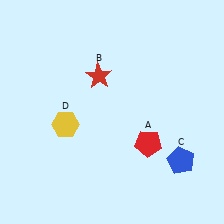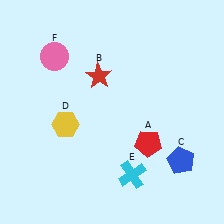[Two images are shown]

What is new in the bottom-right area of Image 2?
A cyan cross (E) was added in the bottom-right area of Image 2.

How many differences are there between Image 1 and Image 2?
There are 2 differences between the two images.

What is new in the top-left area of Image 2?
A pink circle (F) was added in the top-left area of Image 2.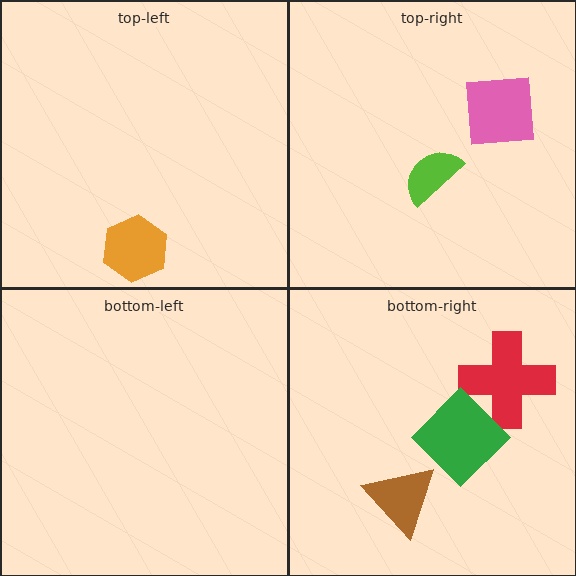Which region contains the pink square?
The top-right region.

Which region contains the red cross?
The bottom-right region.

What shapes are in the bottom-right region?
The red cross, the green diamond, the brown triangle.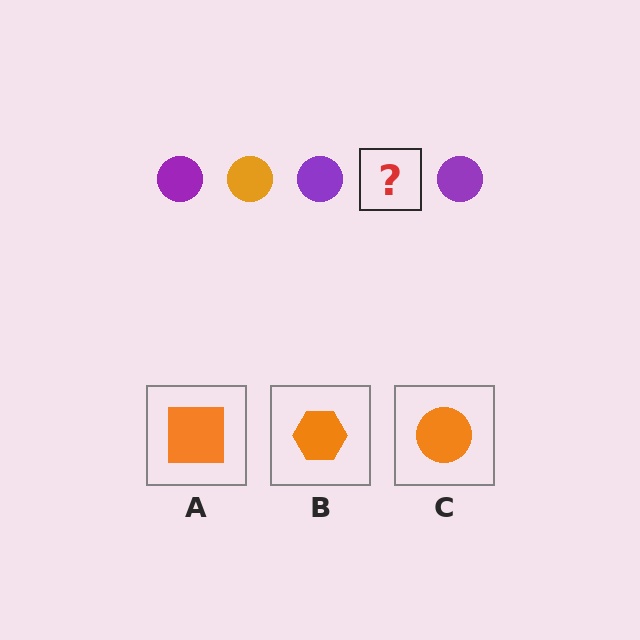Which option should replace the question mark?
Option C.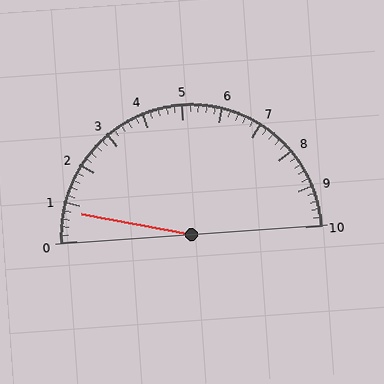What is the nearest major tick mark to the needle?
The nearest major tick mark is 1.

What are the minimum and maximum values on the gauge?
The gauge ranges from 0 to 10.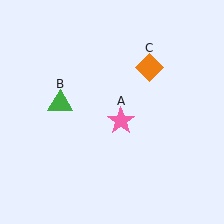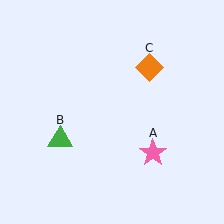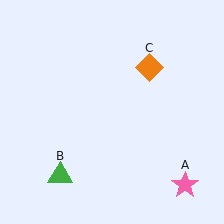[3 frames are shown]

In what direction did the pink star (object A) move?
The pink star (object A) moved down and to the right.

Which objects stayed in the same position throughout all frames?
Orange diamond (object C) remained stationary.